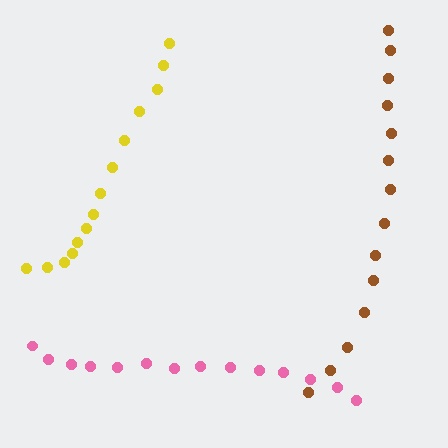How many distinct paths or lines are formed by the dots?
There are 3 distinct paths.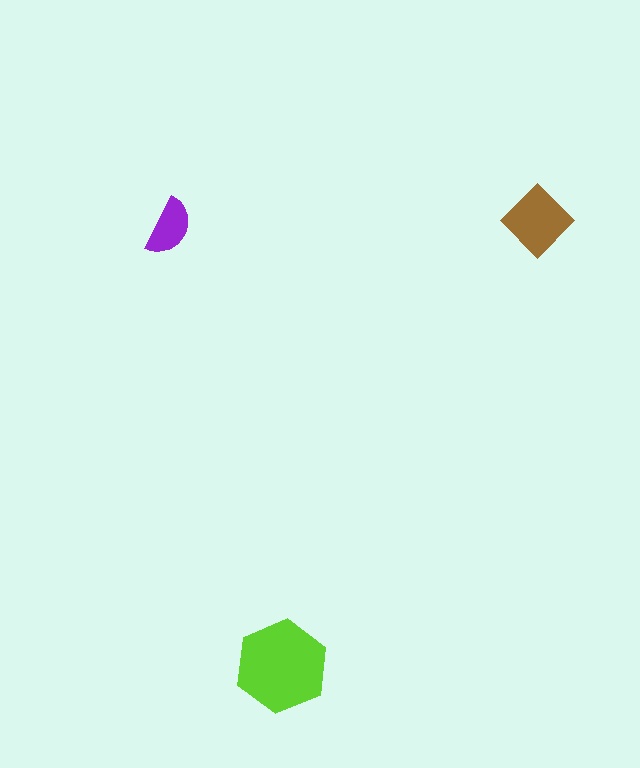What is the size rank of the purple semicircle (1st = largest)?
3rd.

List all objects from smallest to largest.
The purple semicircle, the brown diamond, the lime hexagon.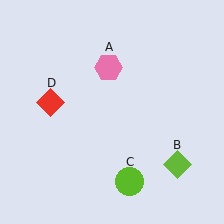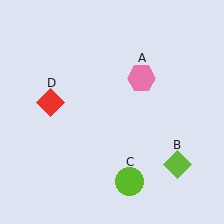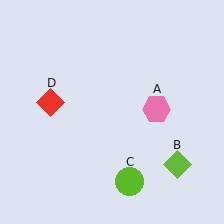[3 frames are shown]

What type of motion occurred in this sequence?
The pink hexagon (object A) rotated clockwise around the center of the scene.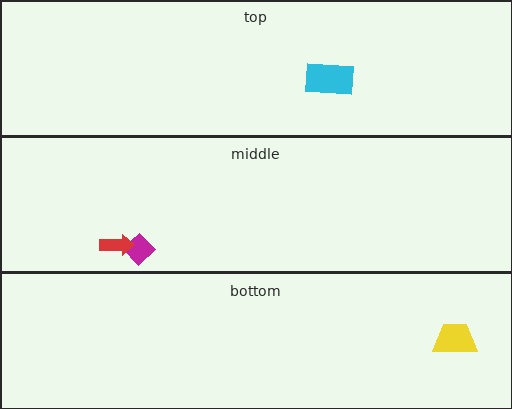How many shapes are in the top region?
1.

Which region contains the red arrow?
The middle region.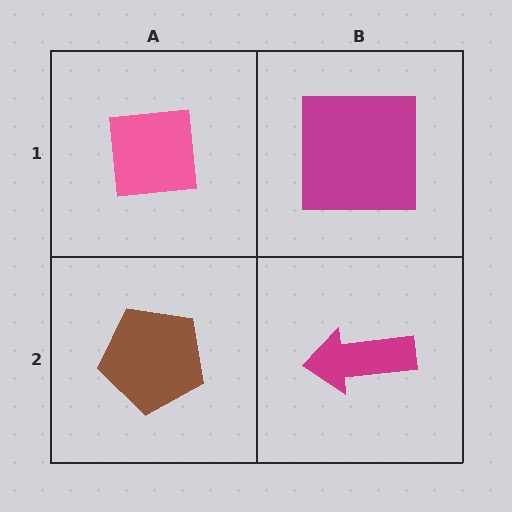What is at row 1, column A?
A pink square.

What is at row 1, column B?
A magenta square.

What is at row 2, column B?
A magenta arrow.